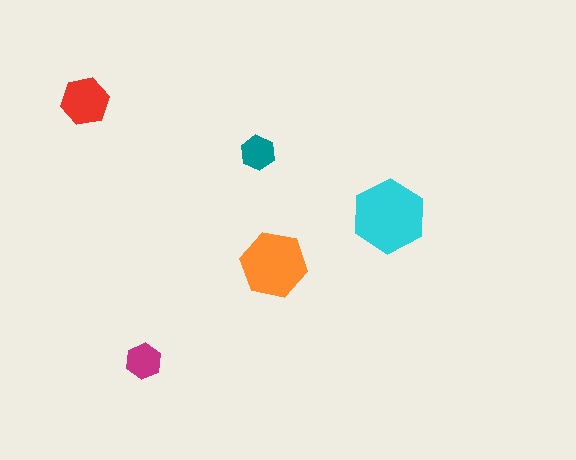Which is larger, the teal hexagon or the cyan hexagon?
The cyan one.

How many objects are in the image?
There are 5 objects in the image.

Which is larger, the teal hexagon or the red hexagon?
The red one.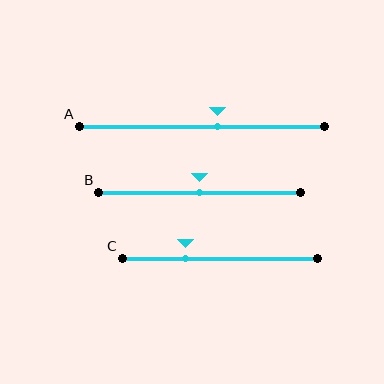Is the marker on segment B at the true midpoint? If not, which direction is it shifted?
Yes, the marker on segment B is at the true midpoint.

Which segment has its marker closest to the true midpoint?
Segment B has its marker closest to the true midpoint.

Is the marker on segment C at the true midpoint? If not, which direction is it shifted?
No, the marker on segment C is shifted to the left by about 18% of the segment length.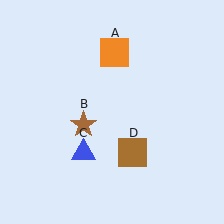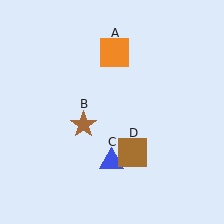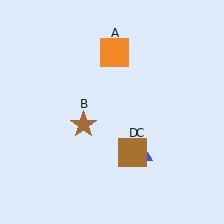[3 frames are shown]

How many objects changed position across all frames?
1 object changed position: blue triangle (object C).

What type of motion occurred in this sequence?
The blue triangle (object C) rotated counterclockwise around the center of the scene.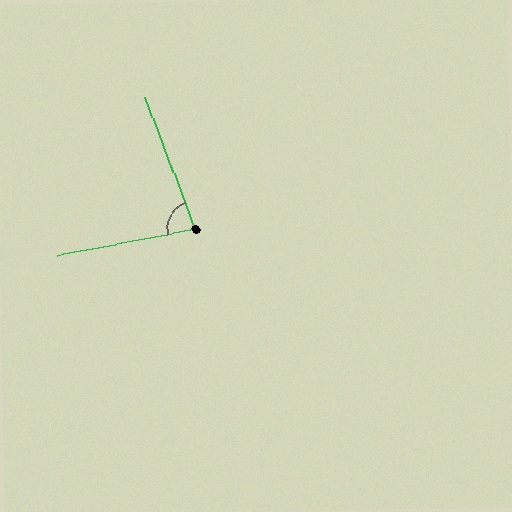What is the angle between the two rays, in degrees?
Approximately 80 degrees.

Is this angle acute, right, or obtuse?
It is acute.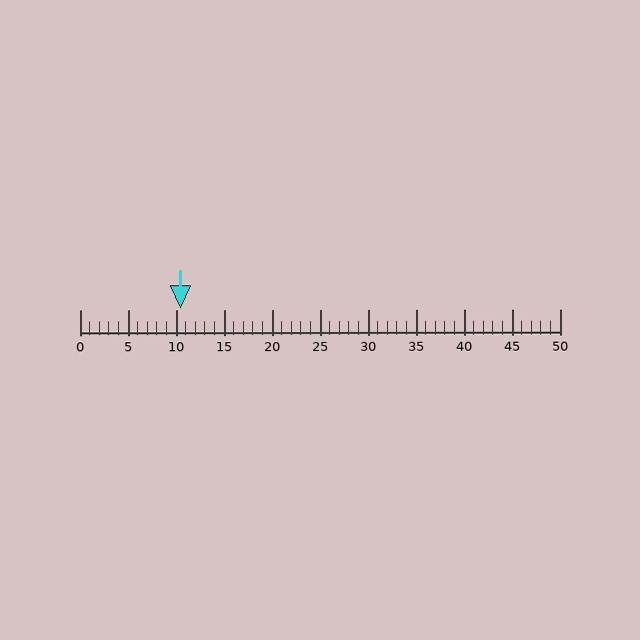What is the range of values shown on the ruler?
The ruler shows values from 0 to 50.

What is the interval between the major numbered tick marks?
The major tick marks are spaced 5 units apart.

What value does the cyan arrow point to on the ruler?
The cyan arrow points to approximately 10.